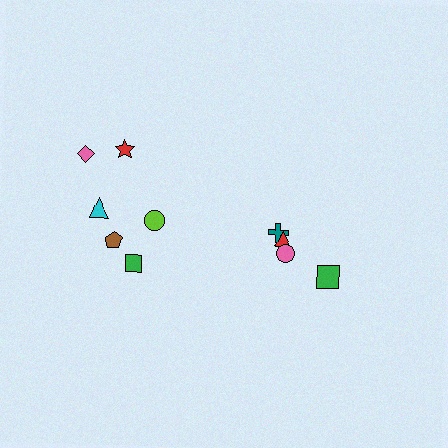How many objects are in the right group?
There are 4 objects.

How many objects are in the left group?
There are 6 objects.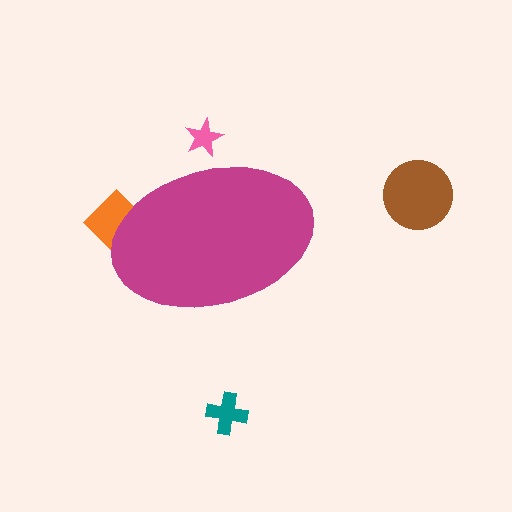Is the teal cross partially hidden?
No, the teal cross is fully visible.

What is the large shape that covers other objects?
A magenta ellipse.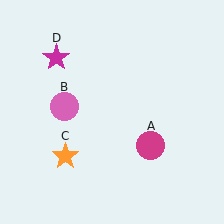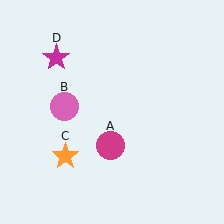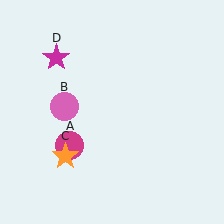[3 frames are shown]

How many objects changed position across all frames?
1 object changed position: magenta circle (object A).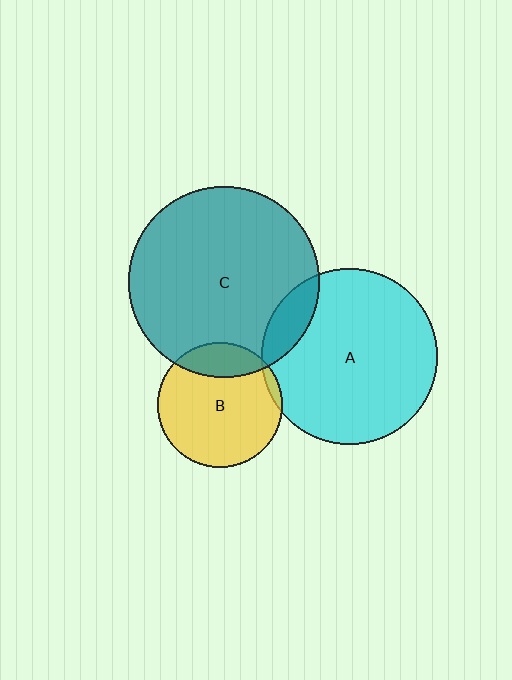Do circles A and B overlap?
Yes.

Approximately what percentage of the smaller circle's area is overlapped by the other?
Approximately 5%.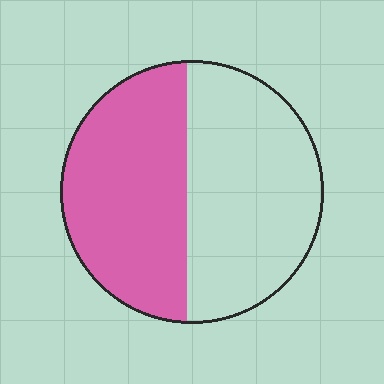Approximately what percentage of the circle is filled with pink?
Approximately 50%.